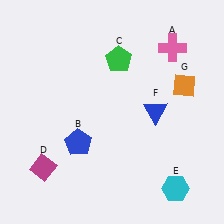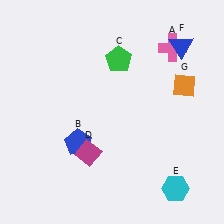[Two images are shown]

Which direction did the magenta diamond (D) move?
The magenta diamond (D) moved right.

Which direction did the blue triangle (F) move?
The blue triangle (F) moved up.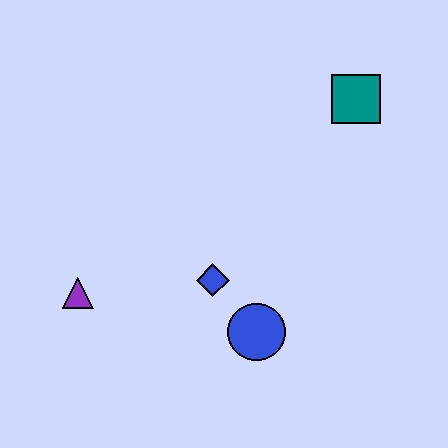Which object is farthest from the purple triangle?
The teal square is farthest from the purple triangle.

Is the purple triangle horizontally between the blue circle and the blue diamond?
No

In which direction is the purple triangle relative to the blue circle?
The purple triangle is to the left of the blue circle.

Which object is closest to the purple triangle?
The blue diamond is closest to the purple triangle.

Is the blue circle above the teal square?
No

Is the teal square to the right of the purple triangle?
Yes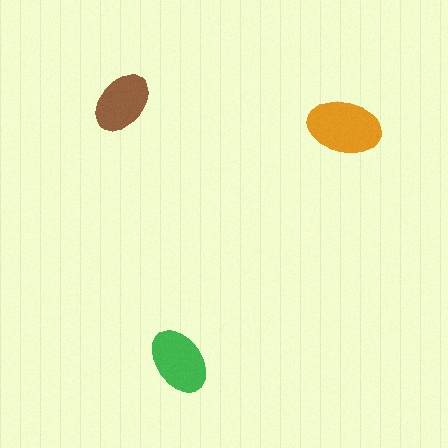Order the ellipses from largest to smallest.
the orange one, the green one, the brown one.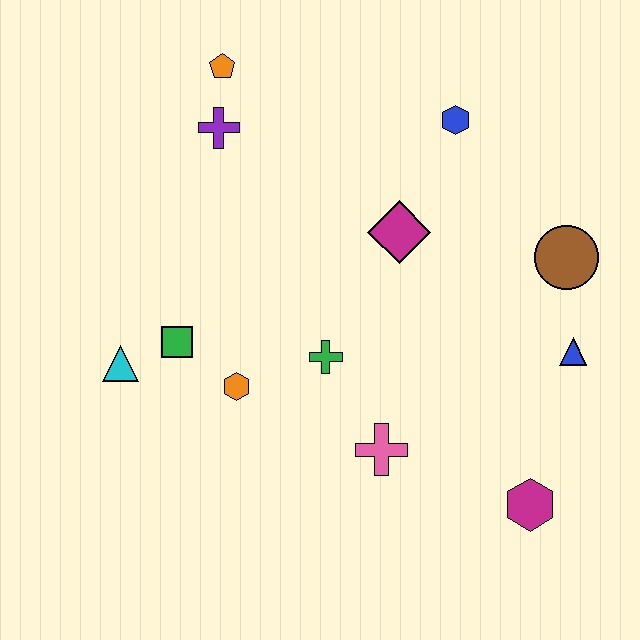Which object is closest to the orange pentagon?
The purple cross is closest to the orange pentagon.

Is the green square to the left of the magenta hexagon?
Yes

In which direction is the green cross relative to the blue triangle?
The green cross is to the left of the blue triangle.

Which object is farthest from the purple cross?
The magenta hexagon is farthest from the purple cross.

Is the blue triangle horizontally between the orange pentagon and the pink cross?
No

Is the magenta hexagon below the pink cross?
Yes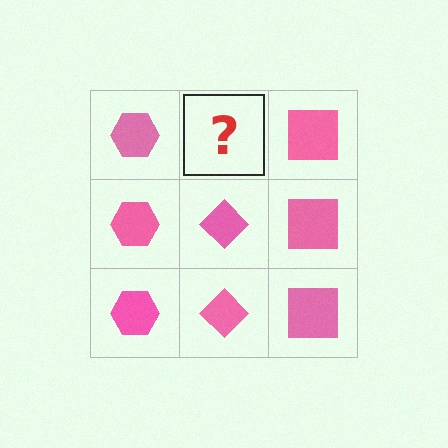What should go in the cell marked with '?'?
The missing cell should contain a pink diamond.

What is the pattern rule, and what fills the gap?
The rule is that each column has a consistent shape. The gap should be filled with a pink diamond.